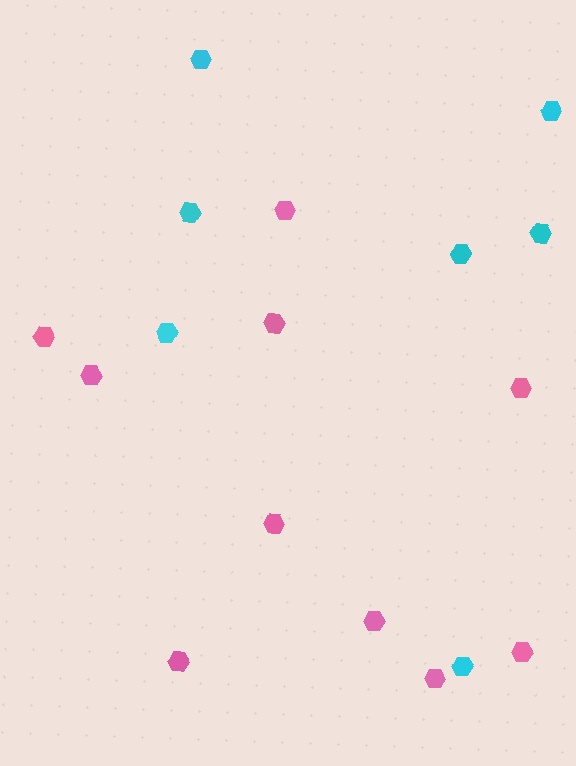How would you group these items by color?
There are 2 groups: one group of cyan hexagons (7) and one group of pink hexagons (10).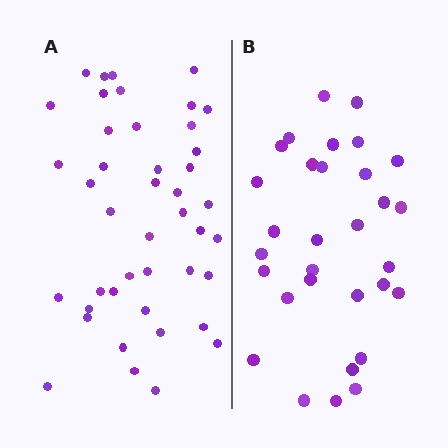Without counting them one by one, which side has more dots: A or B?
Region A (the left region) has more dots.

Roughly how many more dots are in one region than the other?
Region A has roughly 12 or so more dots than region B.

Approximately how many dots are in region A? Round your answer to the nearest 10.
About 40 dots. (The exact count is 43, which rounds to 40.)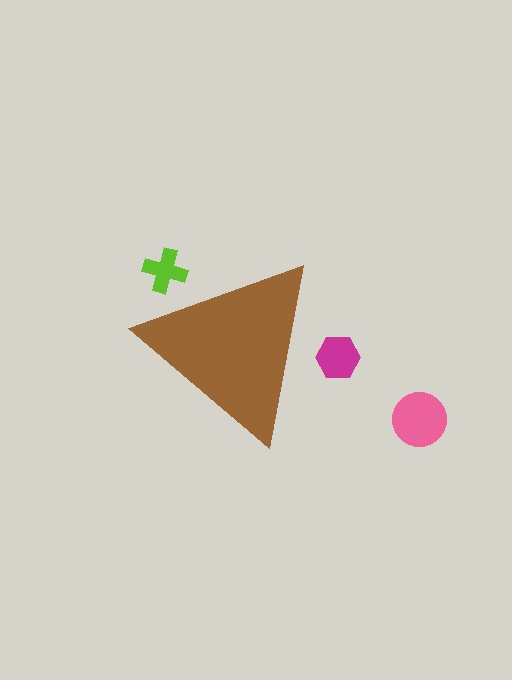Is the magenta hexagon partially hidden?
Yes, the magenta hexagon is partially hidden behind the brown triangle.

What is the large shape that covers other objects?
A brown triangle.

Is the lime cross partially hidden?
Yes, the lime cross is partially hidden behind the brown triangle.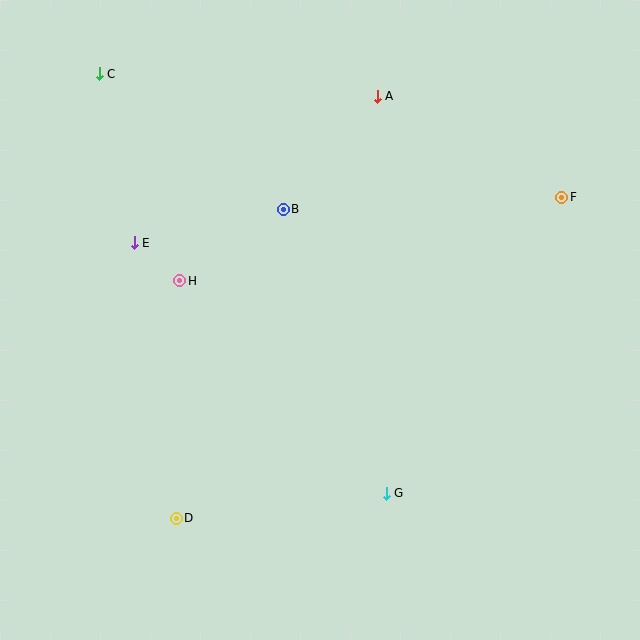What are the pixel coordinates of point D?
Point D is at (176, 518).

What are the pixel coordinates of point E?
Point E is at (134, 243).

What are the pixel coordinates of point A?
Point A is at (377, 96).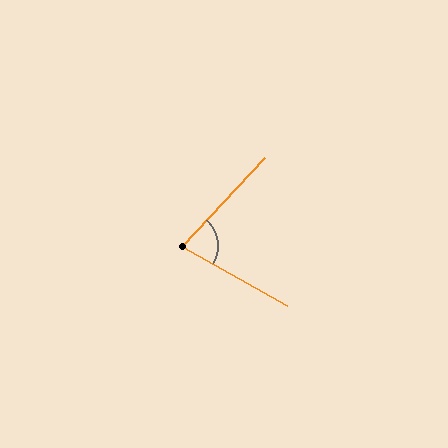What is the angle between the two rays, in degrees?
Approximately 77 degrees.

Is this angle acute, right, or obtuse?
It is acute.